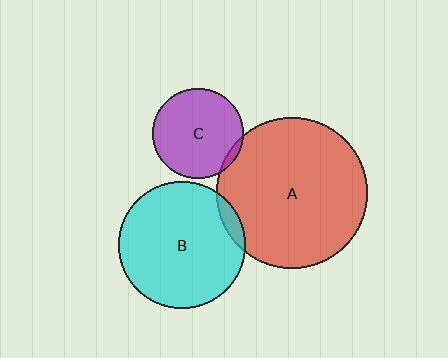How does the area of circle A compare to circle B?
Approximately 1.4 times.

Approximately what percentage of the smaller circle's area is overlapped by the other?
Approximately 5%.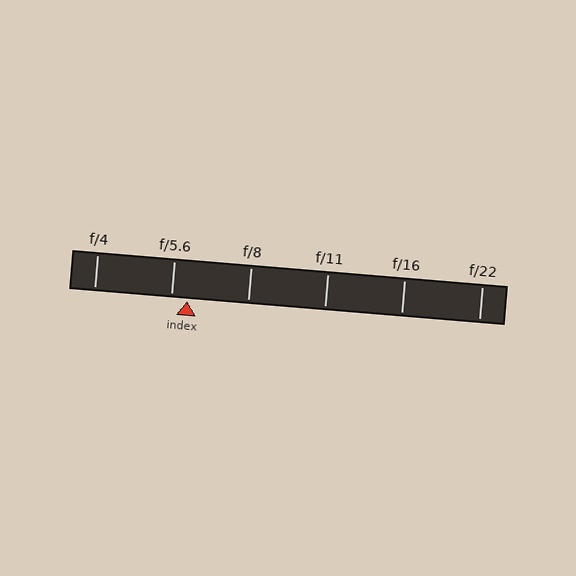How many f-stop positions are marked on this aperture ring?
There are 6 f-stop positions marked.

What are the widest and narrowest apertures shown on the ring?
The widest aperture shown is f/4 and the narrowest is f/22.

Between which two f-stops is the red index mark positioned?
The index mark is between f/5.6 and f/8.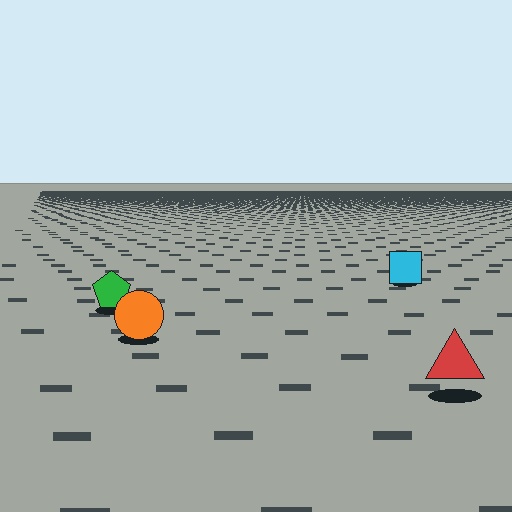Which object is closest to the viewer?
The red triangle is closest. The texture marks near it are larger and more spread out.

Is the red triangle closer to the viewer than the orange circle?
Yes. The red triangle is closer — you can tell from the texture gradient: the ground texture is coarser near it.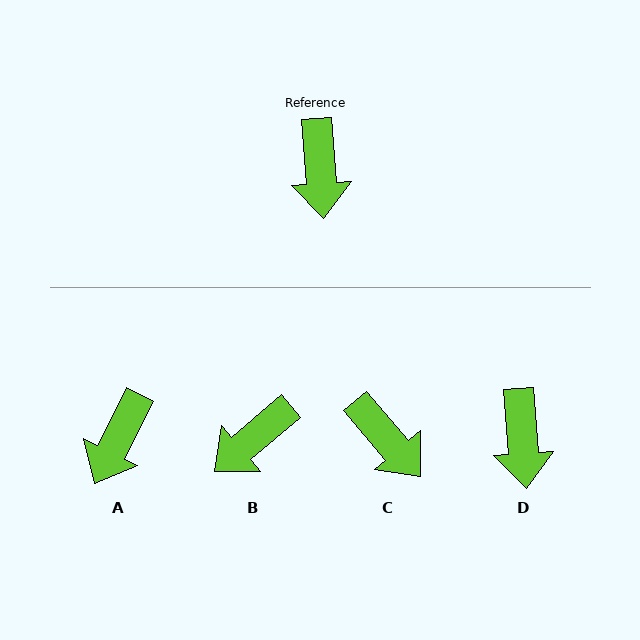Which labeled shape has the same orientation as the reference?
D.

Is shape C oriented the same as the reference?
No, it is off by about 37 degrees.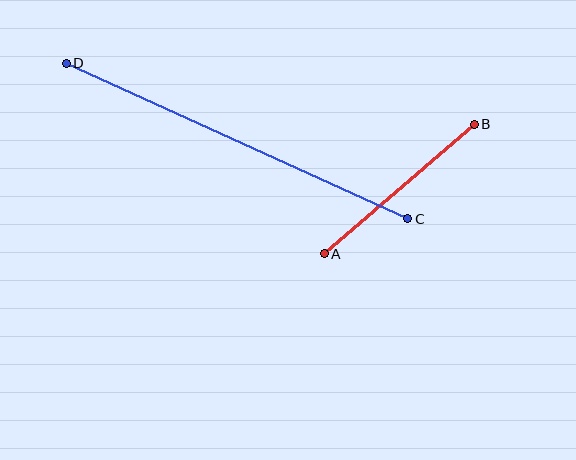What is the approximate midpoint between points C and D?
The midpoint is at approximately (237, 141) pixels.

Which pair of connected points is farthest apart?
Points C and D are farthest apart.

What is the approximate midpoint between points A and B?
The midpoint is at approximately (399, 189) pixels.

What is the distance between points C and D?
The distance is approximately 375 pixels.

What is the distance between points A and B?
The distance is approximately 198 pixels.